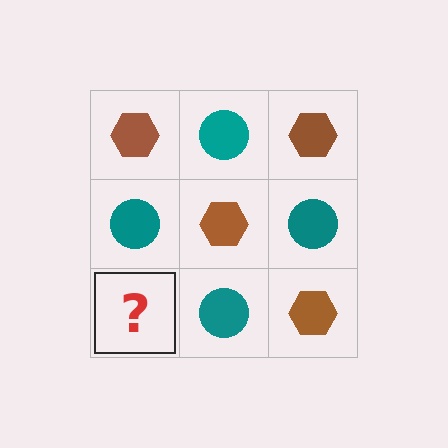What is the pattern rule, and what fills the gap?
The rule is that it alternates brown hexagon and teal circle in a checkerboard pattern. The gap should be filled with a brown hexagon.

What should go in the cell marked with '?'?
The missing cell should contain a brown hexagon.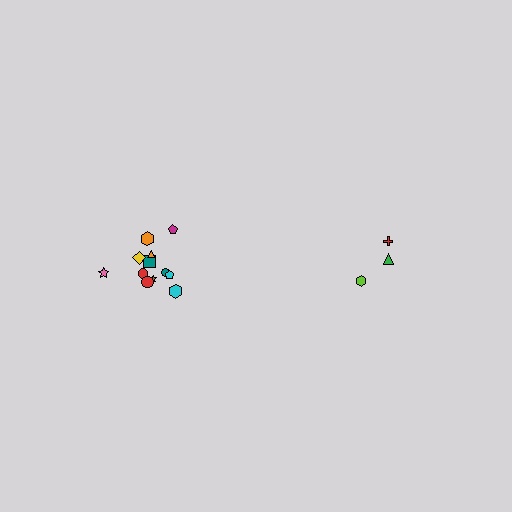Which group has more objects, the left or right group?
The left group.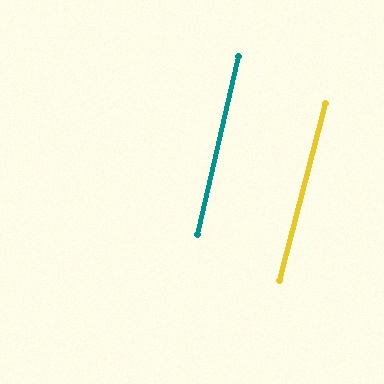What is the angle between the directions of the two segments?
Approximately 2 degrees.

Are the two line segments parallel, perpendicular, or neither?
Parallel — their directions differ by only 2.0°.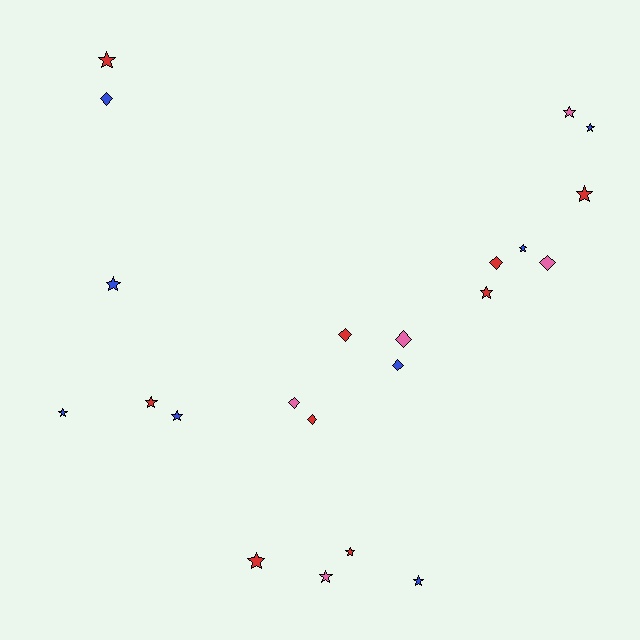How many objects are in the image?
There are 22 objects.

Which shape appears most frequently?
Star, with 14 objects.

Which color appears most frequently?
Red, with 9 objects.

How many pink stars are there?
There are 2 pink stars.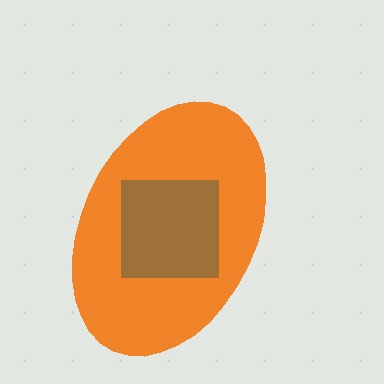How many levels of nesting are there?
2.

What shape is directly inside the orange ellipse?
The brown square.